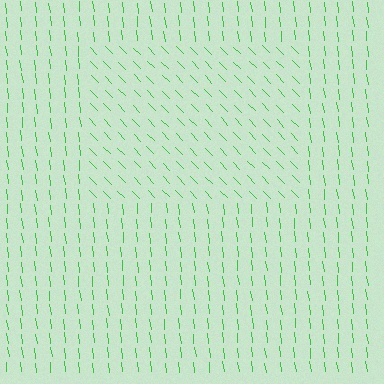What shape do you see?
I see a rectangle.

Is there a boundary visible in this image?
Yes, there is a texture boundary formed by a change in line orientation.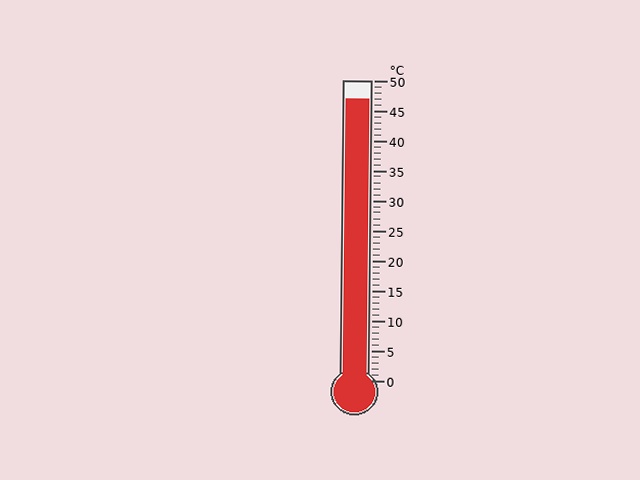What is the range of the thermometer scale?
The thermometer scale ranges from 0°C to 50°C.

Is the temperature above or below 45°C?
The temperature is above 45°C.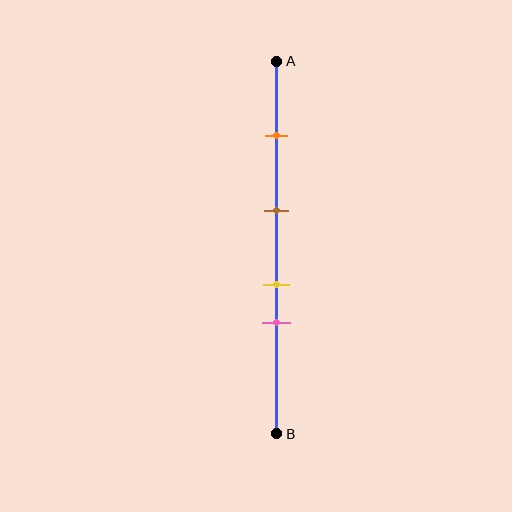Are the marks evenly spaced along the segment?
No, the marks are not evenly spaced.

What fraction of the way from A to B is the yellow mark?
The yellow mark is approximately 60% (0.6) of the way from A to B.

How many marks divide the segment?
There are 4 marks dividing the segment.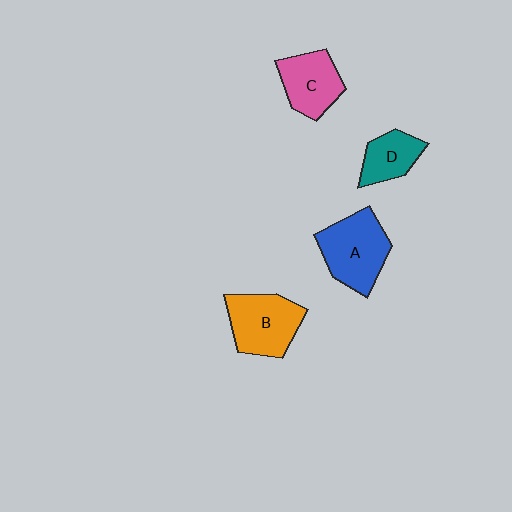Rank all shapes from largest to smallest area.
From largest to smallest: A (blue), B (orange), C (pink), D (teal).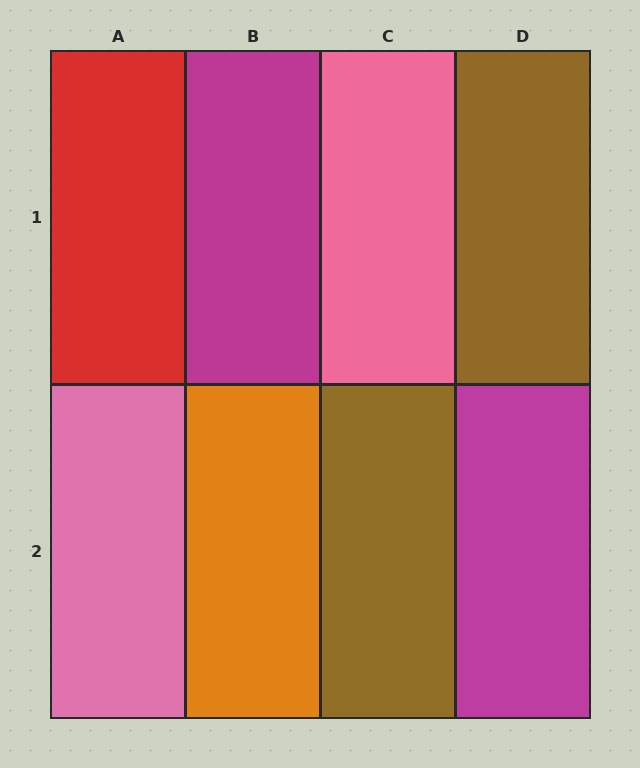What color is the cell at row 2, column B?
Orange.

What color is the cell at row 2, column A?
Pink.